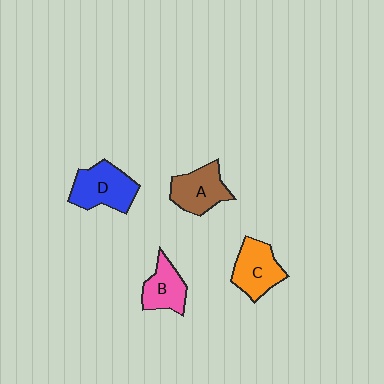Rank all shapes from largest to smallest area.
From largest to smallest: D (blue), C (orange), A (brown), B (pink).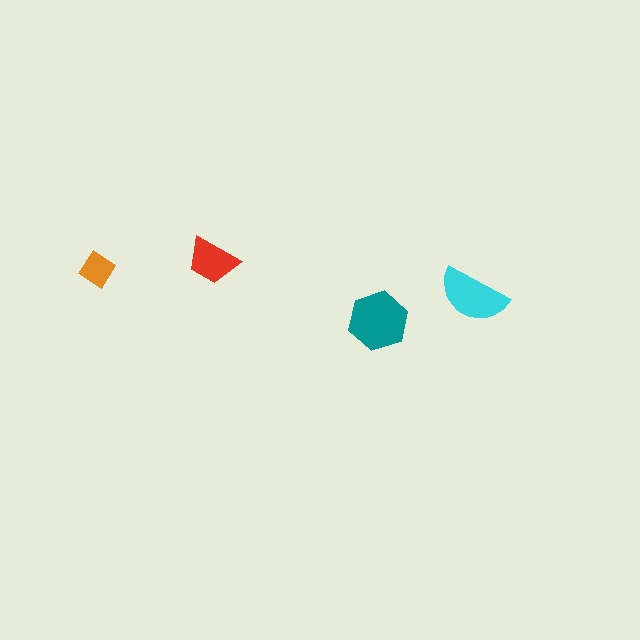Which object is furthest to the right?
The cyan semicircle is rightmost.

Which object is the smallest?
The orange diamond.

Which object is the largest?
The teal hexagon.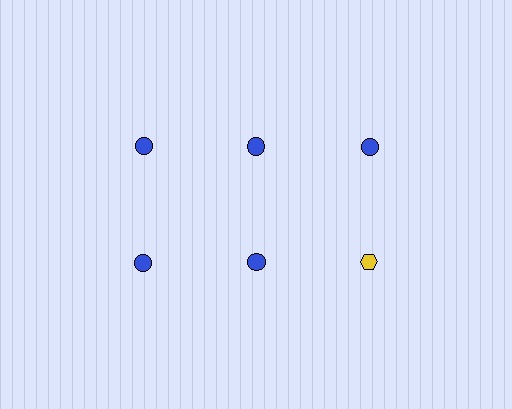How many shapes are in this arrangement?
There are 6 shapes arranged in a grid pattern.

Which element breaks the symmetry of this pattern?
The yellow hexagon in the second row, center column breaks the symmetry. All other shapes are blue circles.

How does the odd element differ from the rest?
It differs in both color (yellow instead of blue) and shape (hexagon instead of circle).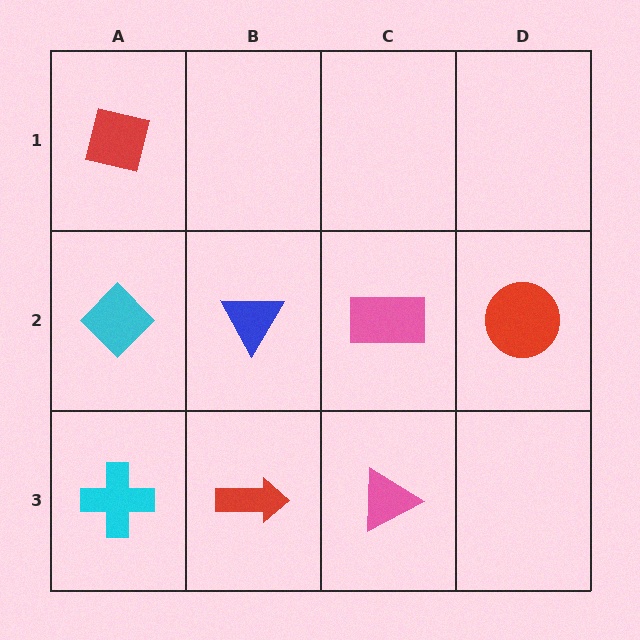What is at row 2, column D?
A red circle.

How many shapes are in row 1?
1 shape.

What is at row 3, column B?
A red arrow.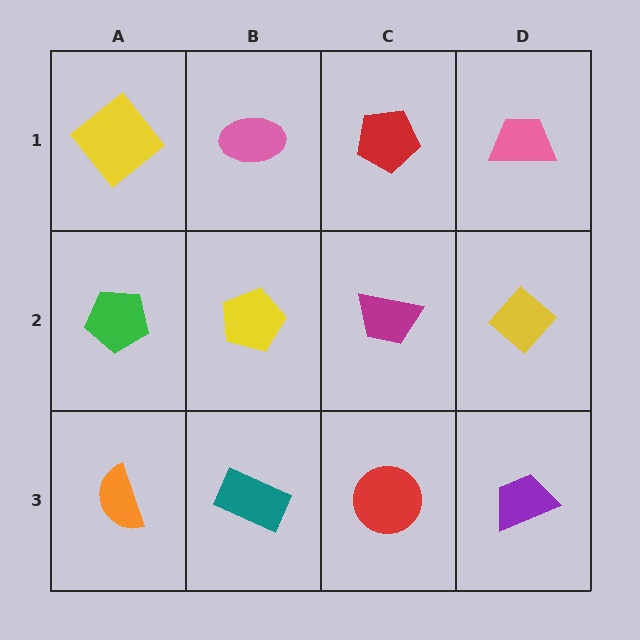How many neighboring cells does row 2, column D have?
3.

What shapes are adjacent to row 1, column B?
A yellow pentagon (row 2, column B), a yellow diamond (row 1, column A), a red pentagon (row 1, column C).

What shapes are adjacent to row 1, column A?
A green pentagon (row 2, column A), a pink ellipse (row 1, column B).